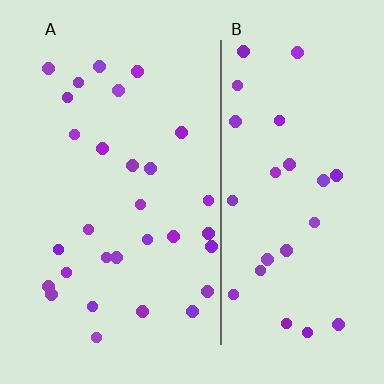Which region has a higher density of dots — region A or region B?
A (the left).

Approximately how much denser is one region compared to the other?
Approximately 1.1× — region A over region B.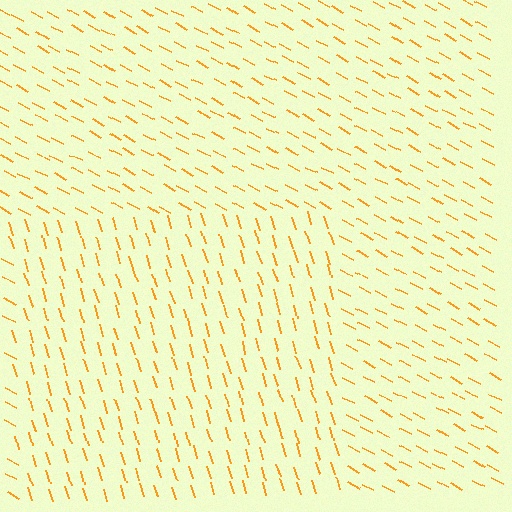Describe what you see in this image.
The image is filled with small orange line segments. A rectangle region in the image has lines oriented differently from the surrounding lines, creating a visible texture boundary.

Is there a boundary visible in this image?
Yes, there is a texture boundary formed by a change in line orientation.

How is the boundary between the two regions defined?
The boundary is defined purely by a change in line orientation (approximately 45 degrees difference). All lines are the same color and thickness.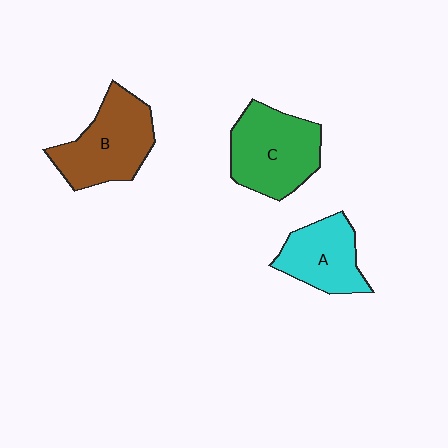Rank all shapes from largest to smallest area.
From largest to smallest: C (green), B (brown), A (cyan).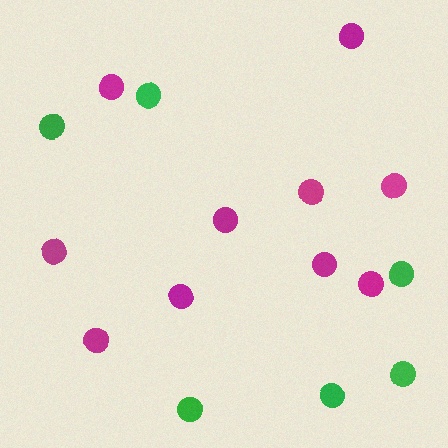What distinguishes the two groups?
There are 2 groups: one group of green circles (6) and one group of magenta circles (10).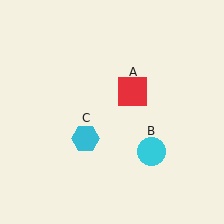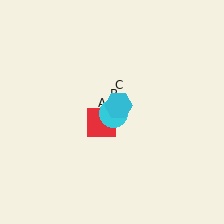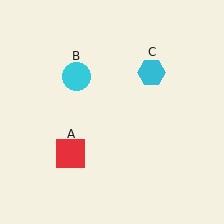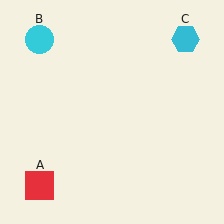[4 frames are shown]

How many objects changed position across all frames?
3 objects changed position: red square (object A), cyan circle (object B), cyan hexagon (object C).